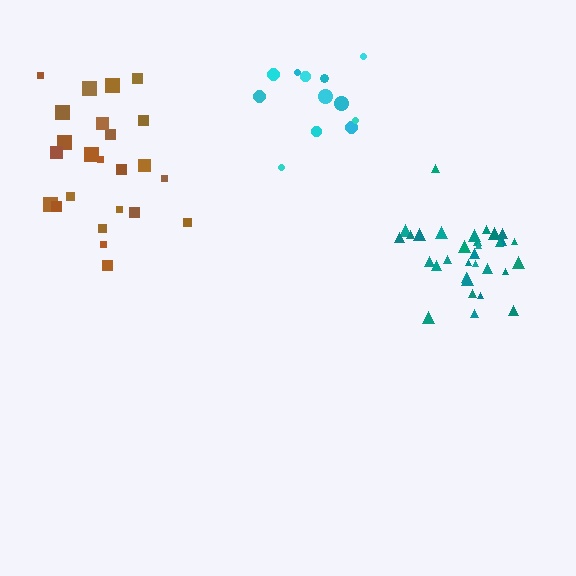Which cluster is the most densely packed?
Teal.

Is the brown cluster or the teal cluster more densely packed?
Teal.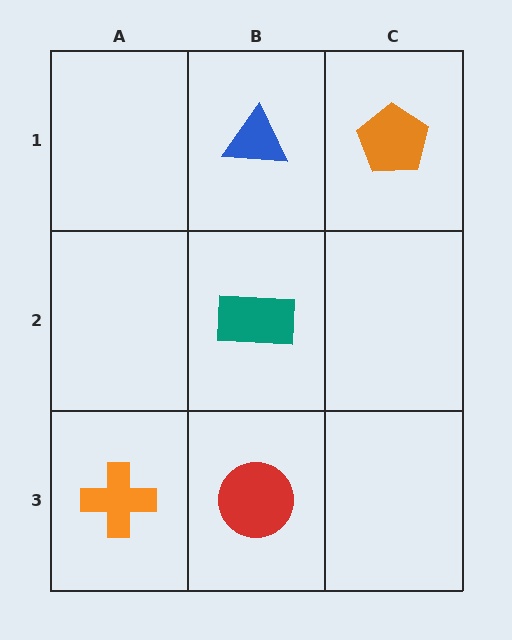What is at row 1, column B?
A blue triangle.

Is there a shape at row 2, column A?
No, that cell is empty.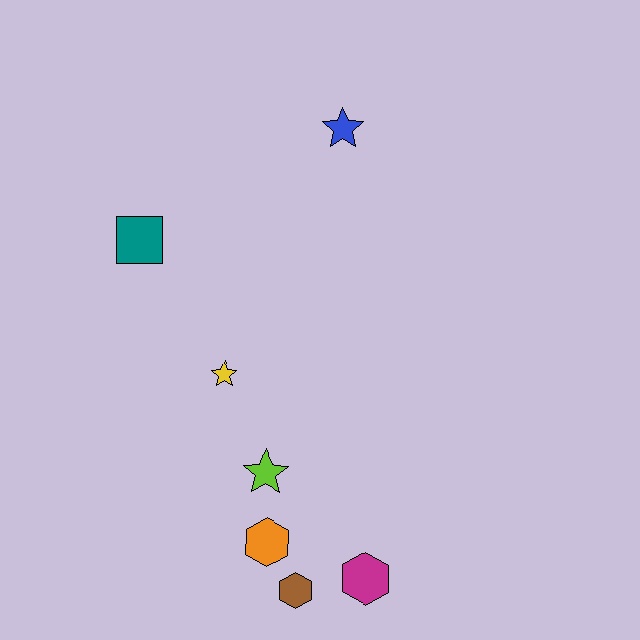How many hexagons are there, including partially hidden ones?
There are 3 hexagons.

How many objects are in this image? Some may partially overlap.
There are 7 objects.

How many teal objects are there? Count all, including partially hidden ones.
There is 1 teal object.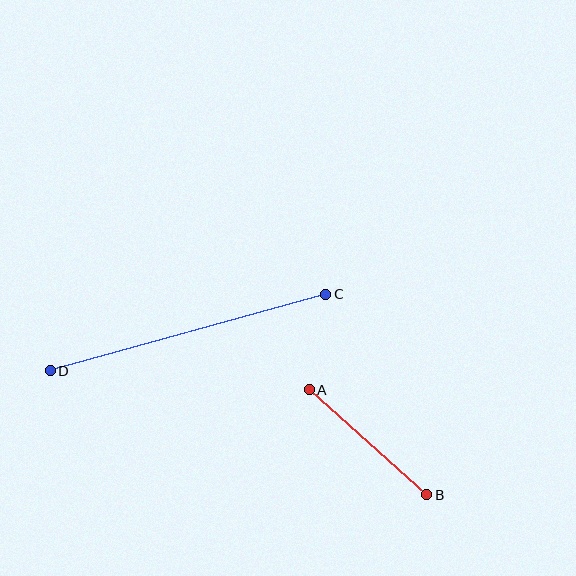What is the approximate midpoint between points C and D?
The midpoint is at approximately (188, 332) pixels.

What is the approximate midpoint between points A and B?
The midpoint is at approximately (368, 442) pixels.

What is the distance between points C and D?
The distance is approximately 286 pixels.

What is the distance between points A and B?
The distance is approximately 158 pixels.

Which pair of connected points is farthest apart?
Points C and D are farthest apart.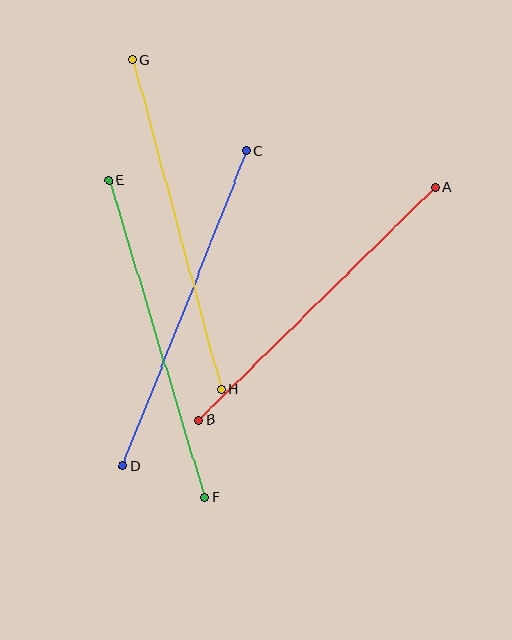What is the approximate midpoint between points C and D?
The midpoint is at approximately (184, 309) pixels.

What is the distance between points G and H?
The distance is approximately 341 pixels.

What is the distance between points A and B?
The distance is approximately 331 pixels.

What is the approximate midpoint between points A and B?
The midpoint is at approximately (317, 304) pixels.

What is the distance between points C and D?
The distance is approximately 339 pixels.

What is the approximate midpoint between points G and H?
The midpoint is at approximately (177, 225) pixels.